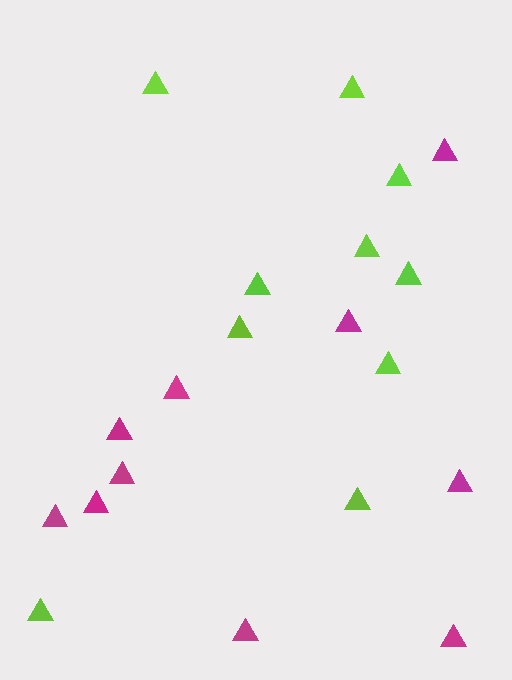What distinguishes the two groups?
There are 2 groups: one group of magenta triangles (10) and one group of lime triangles (10).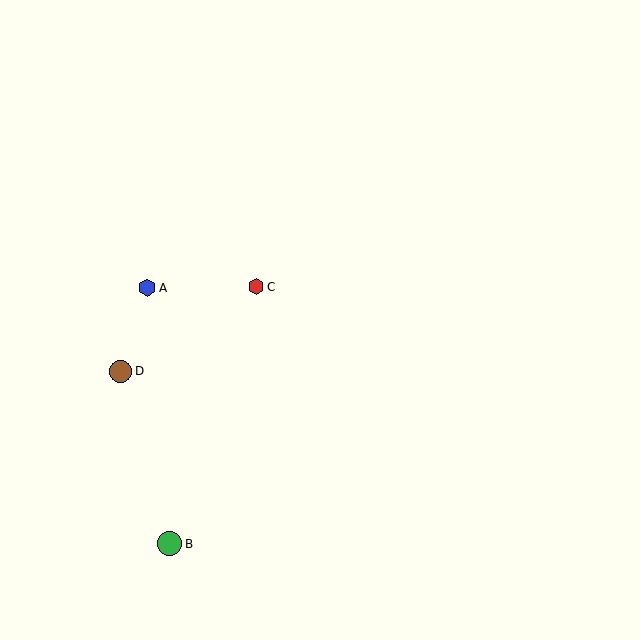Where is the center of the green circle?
The center of the green circle is at (170, 544).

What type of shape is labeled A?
Shape A is a blue hexagon.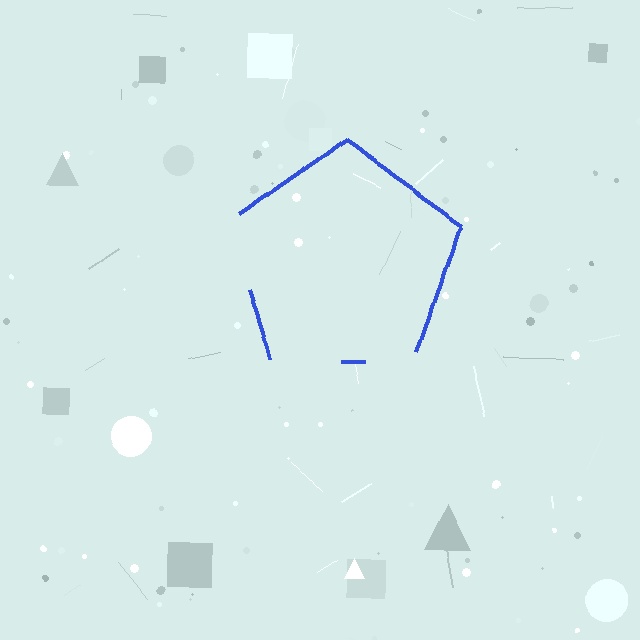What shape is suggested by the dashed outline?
The dashed outline suggests a pentagon.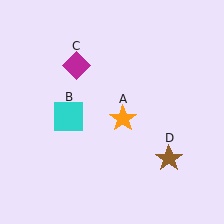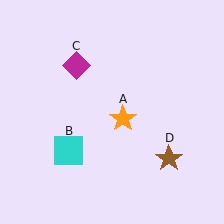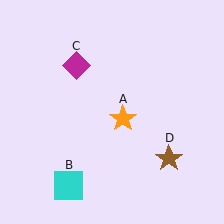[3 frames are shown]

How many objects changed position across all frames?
1 object changed position: cyan square (object B).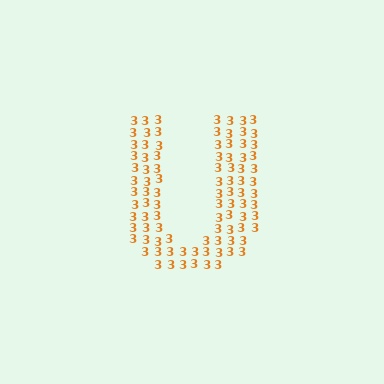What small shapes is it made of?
It is made of small digit 3's.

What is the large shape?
The large shape is the letter U.